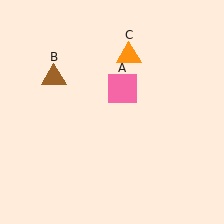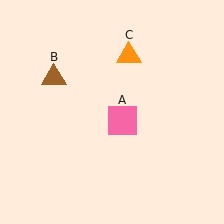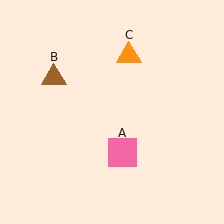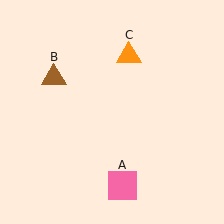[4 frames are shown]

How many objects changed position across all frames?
1 object changed position: pink square (object A).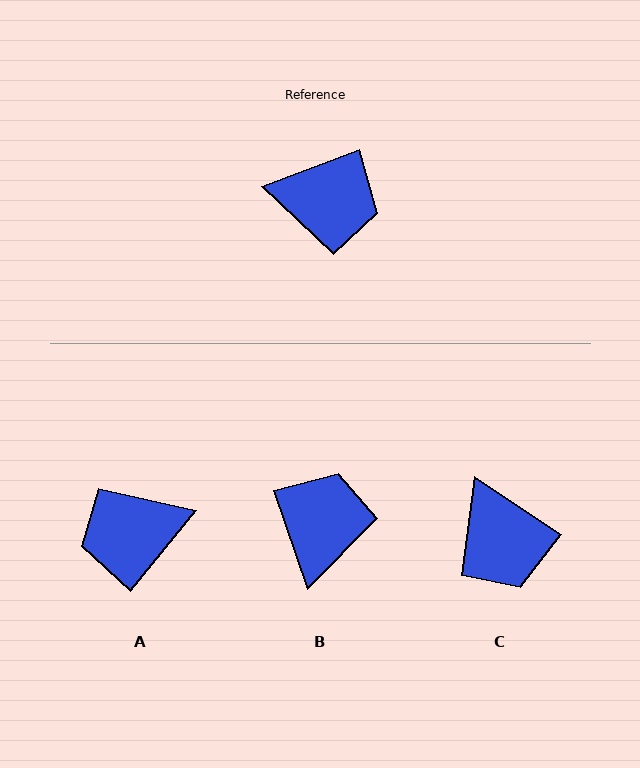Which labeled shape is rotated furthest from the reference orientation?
A, about 149 degrees away.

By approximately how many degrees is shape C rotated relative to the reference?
Approximately 54 degrees clockwise.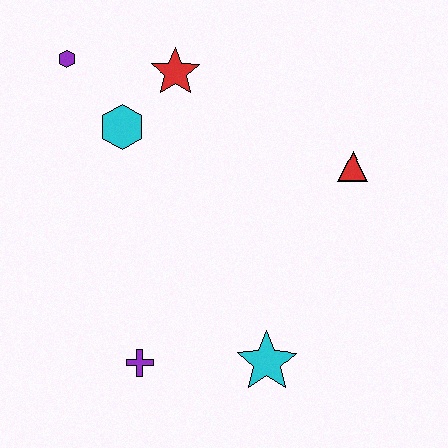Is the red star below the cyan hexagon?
No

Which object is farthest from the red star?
The cyan star is farthest from the red star.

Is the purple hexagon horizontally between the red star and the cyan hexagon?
No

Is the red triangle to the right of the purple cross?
Yes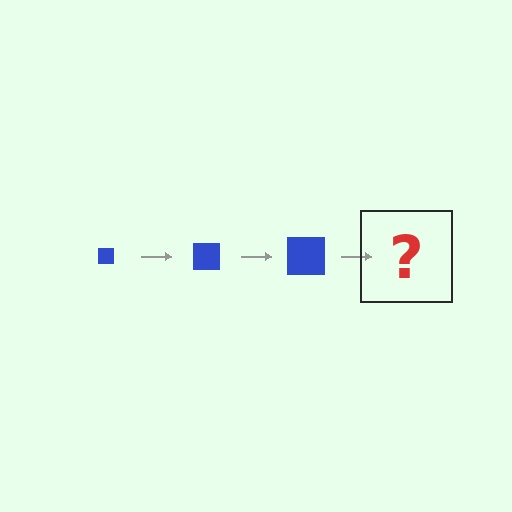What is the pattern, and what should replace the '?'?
The pattern is that the square gets progressively larger each step. The '?' should be a blue square, larger than the previous one.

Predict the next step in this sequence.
The next step is a blue square, larger than the previous one.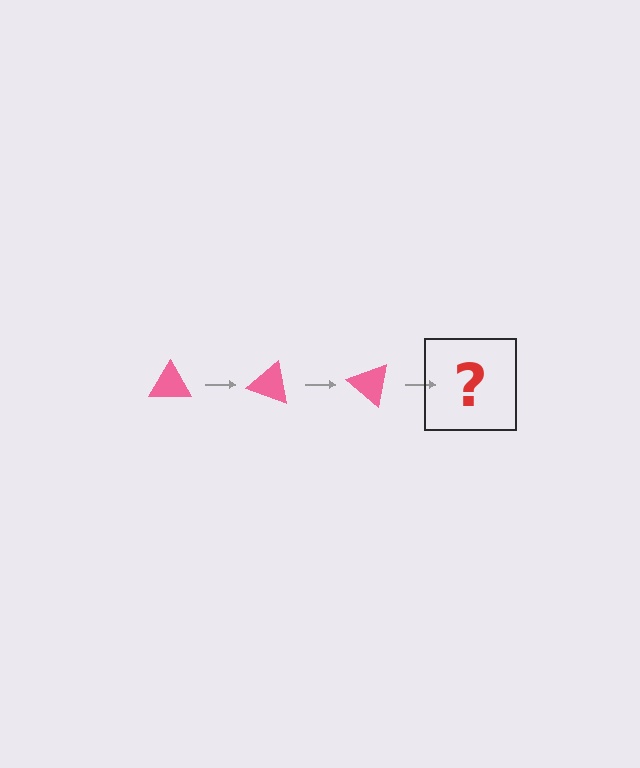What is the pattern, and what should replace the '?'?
The pattern is that the triangle rotates 20 degrees each step. The '?' should be a pink triangle rotated 60 degrees.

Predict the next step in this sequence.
The next step is a pink triangle rotated 60 degrees.